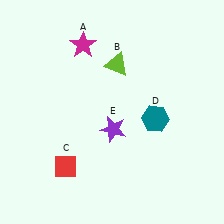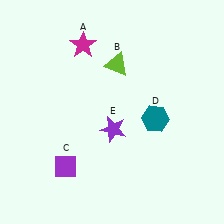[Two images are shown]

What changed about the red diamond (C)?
In Image 1, C is red. In Image 2, it changed to purple.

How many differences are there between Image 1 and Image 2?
There is 1 difference between the two images.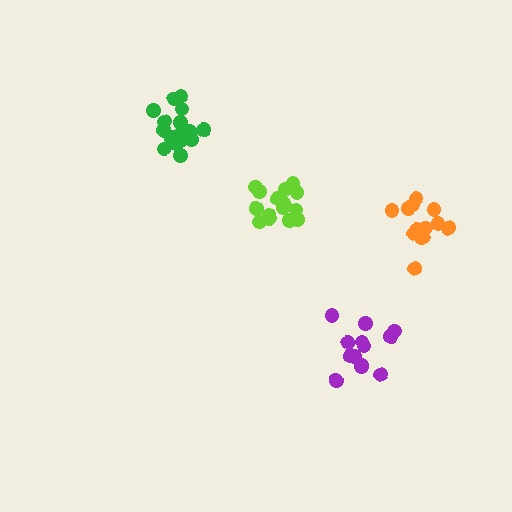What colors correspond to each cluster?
The clusters are colored: green, purple, orange, lime.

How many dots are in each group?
Group 1: 18 dots, Group 2: 13 dots, Group 3: 13 dots, Group 4: 15 dots (59 total).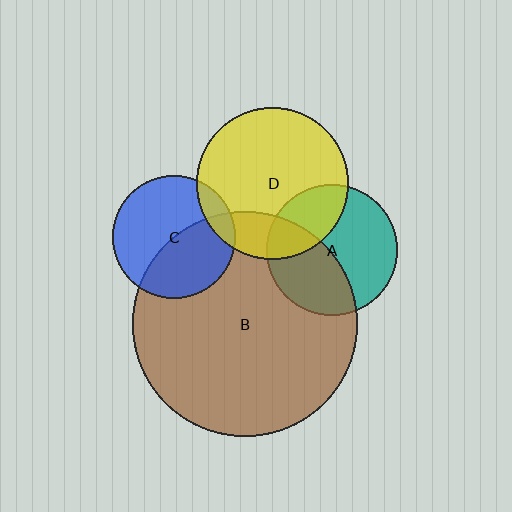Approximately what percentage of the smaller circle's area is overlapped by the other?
Approximately 10%.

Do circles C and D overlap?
Yes.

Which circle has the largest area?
Circle B (brown).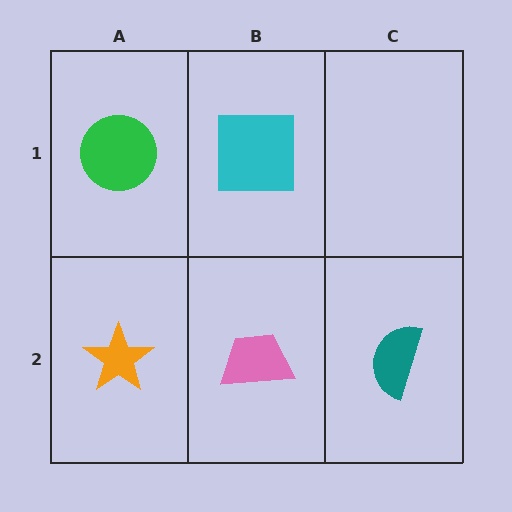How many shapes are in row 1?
2 shapes.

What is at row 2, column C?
A teal semicircle.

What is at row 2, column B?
A pink trapezoid.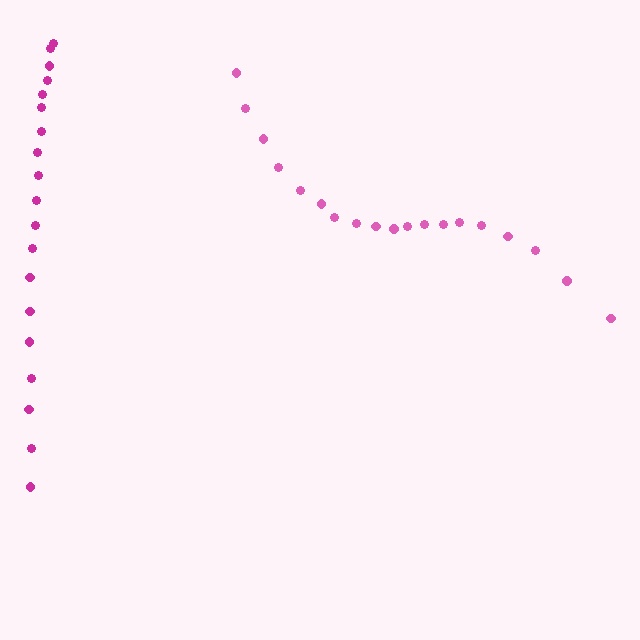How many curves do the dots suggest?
There are 2 distinct paths.